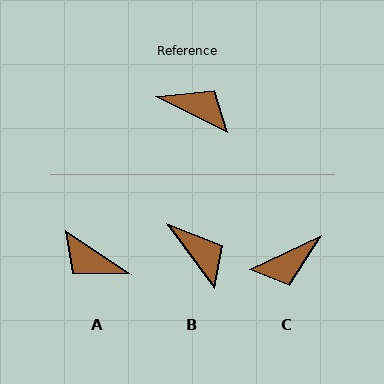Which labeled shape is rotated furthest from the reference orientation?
A, about 172 degrees away.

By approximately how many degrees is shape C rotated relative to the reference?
Approximately 129 degrees clockwise.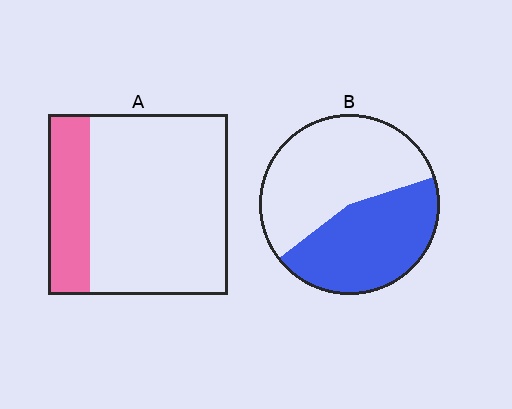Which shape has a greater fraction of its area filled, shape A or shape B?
Shape B.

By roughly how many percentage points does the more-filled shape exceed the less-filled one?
By roughly 20 percentage points (B over A).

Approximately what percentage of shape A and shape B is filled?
A is approximately 25% and B is approximately 45%.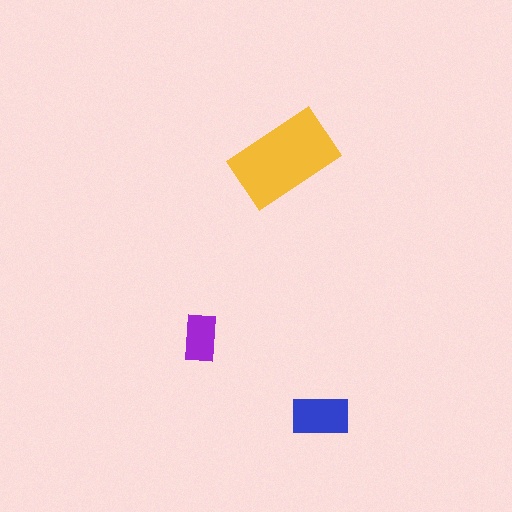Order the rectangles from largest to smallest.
the yellow one, the blue one, the purple one.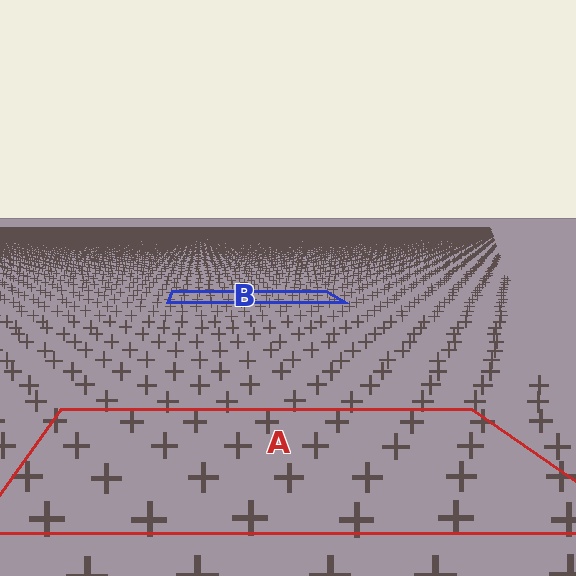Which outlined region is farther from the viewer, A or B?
Region B is farther from the viewer — the texture elements inside it appear smaller and more densely packed.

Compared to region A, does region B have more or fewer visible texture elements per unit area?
Region B has more texture elements per unit area — they are packed more densely because it is farther away.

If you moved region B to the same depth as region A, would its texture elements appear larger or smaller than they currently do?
They would appear larger. At a closer depth, the same texture elements are projected at a bigger on-screen size.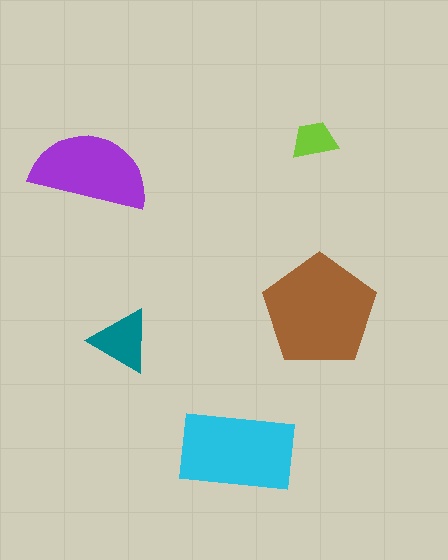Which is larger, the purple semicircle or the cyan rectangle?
The cyan rectangle.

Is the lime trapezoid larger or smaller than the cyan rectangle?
Smaller.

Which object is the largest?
The brown pentagon.